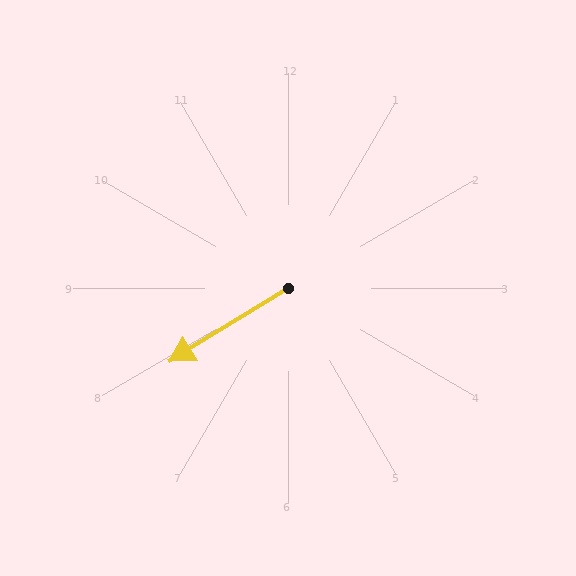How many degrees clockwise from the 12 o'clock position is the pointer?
Approximately 238 degrees.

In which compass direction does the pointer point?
Southwest.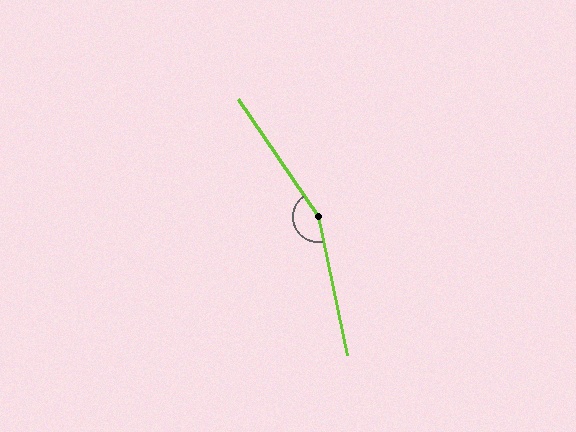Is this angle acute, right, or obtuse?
It is obtuse.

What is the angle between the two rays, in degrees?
Approximately 158 degrees.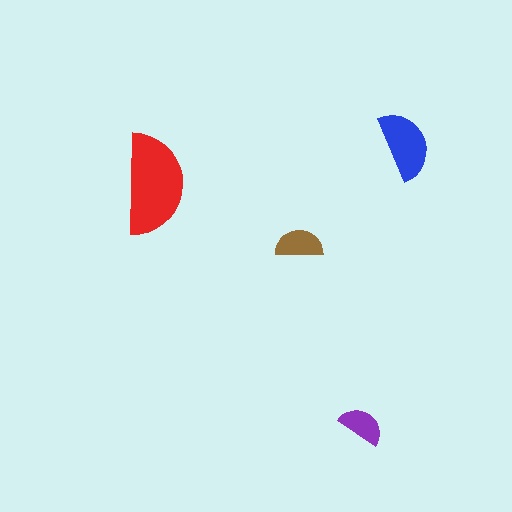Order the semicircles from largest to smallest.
the red one, the blue one, the brown one, the purple one.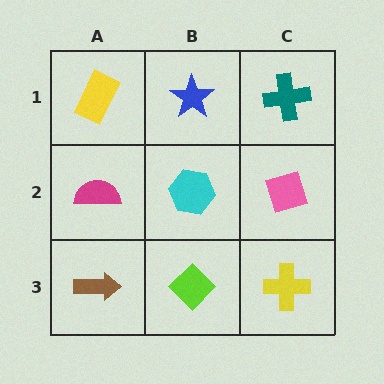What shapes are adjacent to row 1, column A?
A magenta semicircle (row 2, column A), a blue star (row 1, column B).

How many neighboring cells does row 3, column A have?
2.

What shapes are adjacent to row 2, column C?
A teal cross (row 1, column C), a yellow cross (row 3, column C), a cyan hexagon (row 2, column B).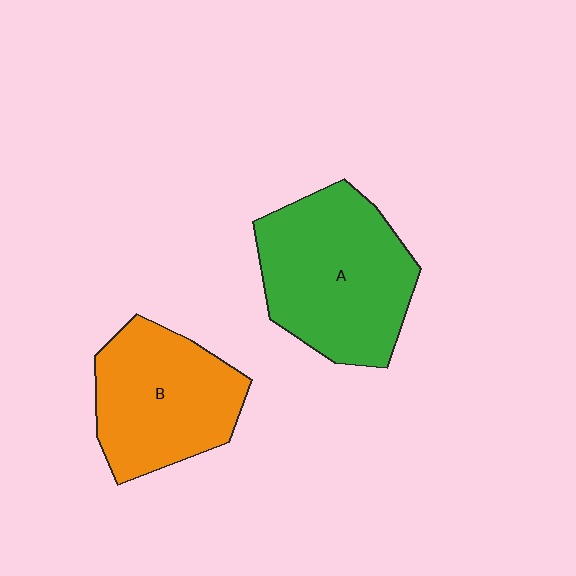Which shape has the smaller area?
Shape B (orange).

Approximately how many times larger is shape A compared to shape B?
Approximately 1.2 times.